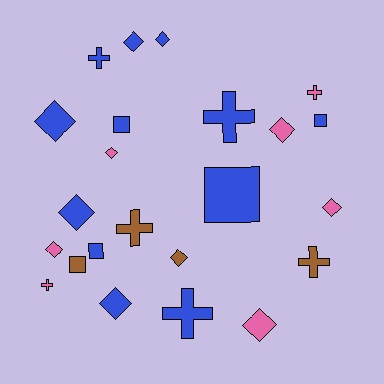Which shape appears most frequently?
Diamond, with 11 objects.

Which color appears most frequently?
Blue, with 12 objects.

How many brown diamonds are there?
There is 1 brown diamond.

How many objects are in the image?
There are 23 objects.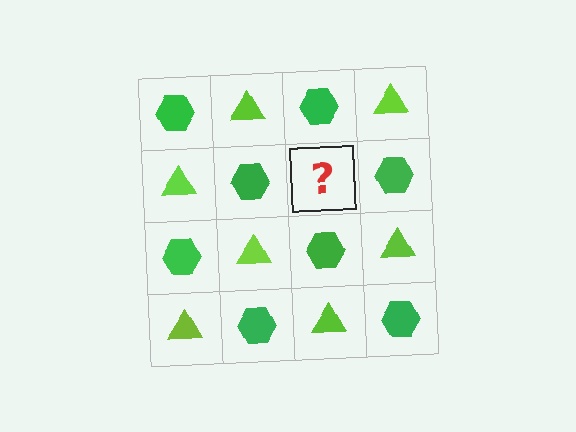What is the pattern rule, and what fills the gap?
The rule is that it alternates green hexagon and lime triangle in a checkerboard pattern. The gap should be filled with a lime triangle.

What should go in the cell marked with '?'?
The missing cell should contain a lime triangle.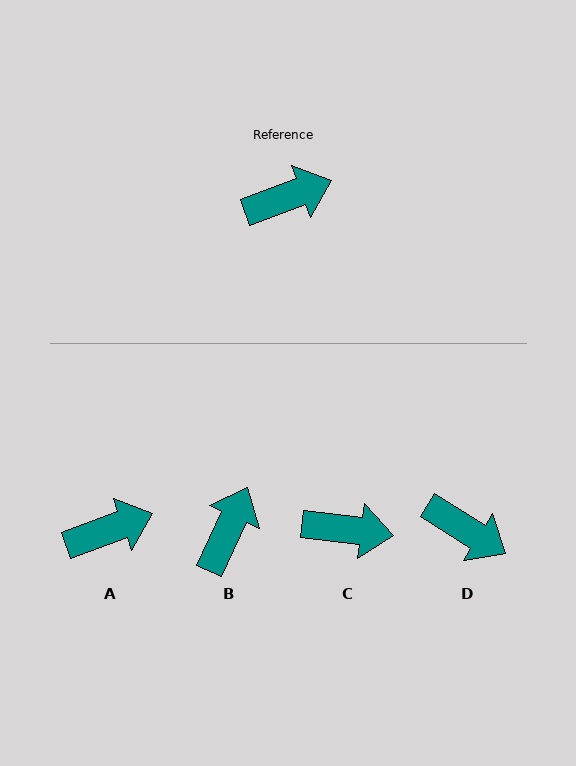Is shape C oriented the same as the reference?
No, it is off by about 27 degrees.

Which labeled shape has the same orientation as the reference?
A.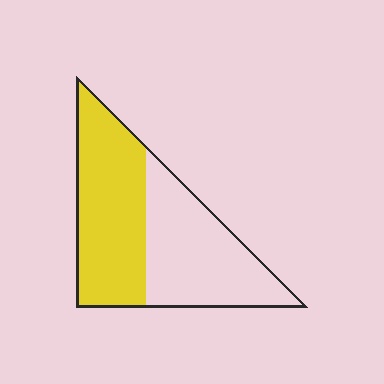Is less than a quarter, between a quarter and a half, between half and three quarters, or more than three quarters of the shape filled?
Between half and three quarters.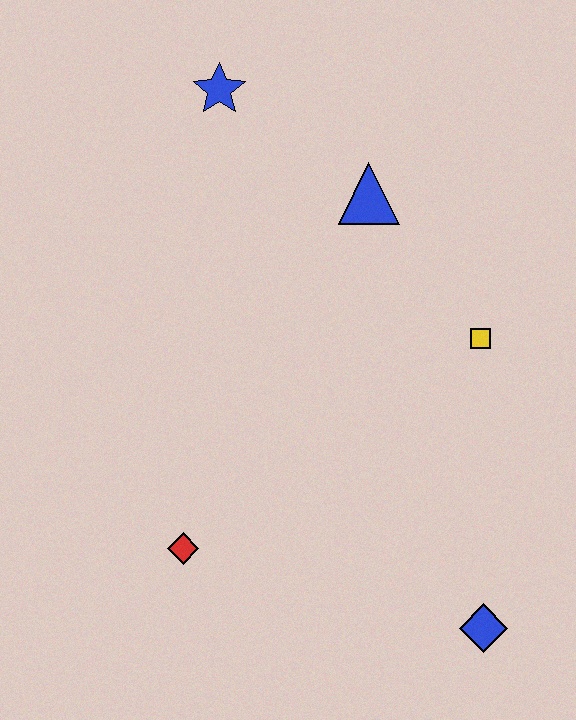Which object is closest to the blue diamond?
The yellow square is closest to the blue diamond.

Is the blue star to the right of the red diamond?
Yes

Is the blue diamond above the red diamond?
No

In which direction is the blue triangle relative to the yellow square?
The blue triangle is above the yellow square.